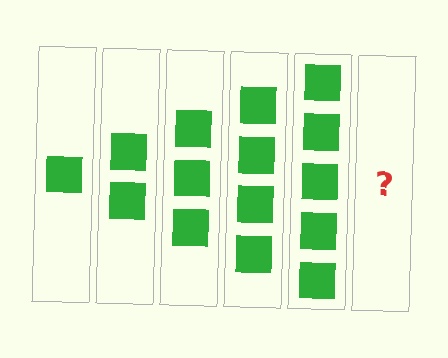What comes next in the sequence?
The next element should be 6 squares.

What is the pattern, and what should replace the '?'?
The pattern is that each step adds one more square. The '?' should be 6 squares.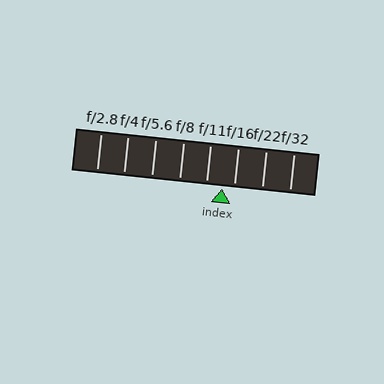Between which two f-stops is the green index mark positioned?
The index mark is between f/11 and f/16.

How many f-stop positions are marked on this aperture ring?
There are 8 f-stop positions marked.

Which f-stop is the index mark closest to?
The index mark is closest to f/16.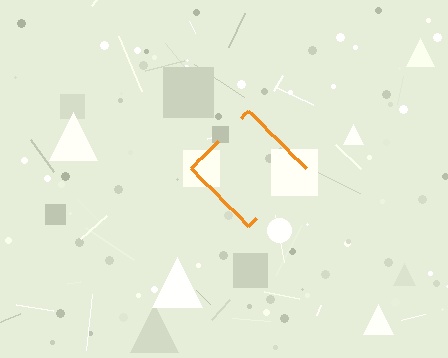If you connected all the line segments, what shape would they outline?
They would outline a diamond.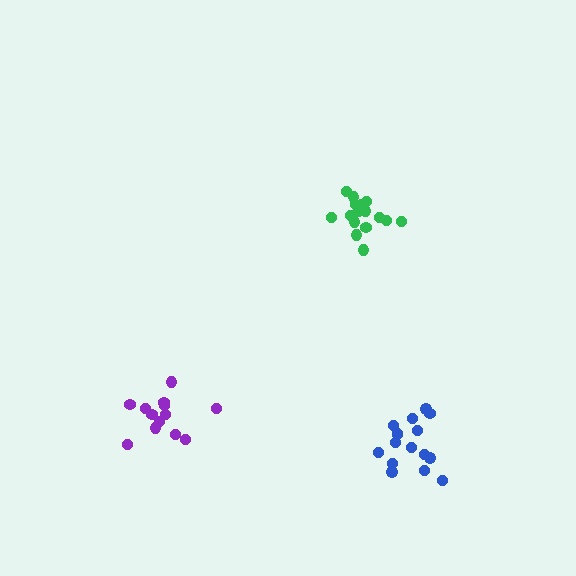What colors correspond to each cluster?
The clusters are colored: green, blue, purple.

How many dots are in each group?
Group 1: 16 dots, Group 2: 16 dots, Group 3: 13 dots (45 total).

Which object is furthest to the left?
The purple cluster is leftmost.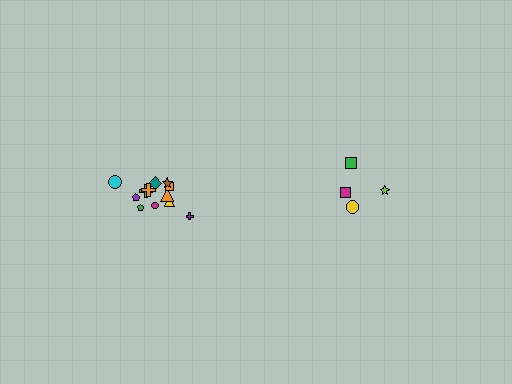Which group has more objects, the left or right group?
The left group.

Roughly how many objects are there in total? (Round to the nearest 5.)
Roughly 15 objects in total.